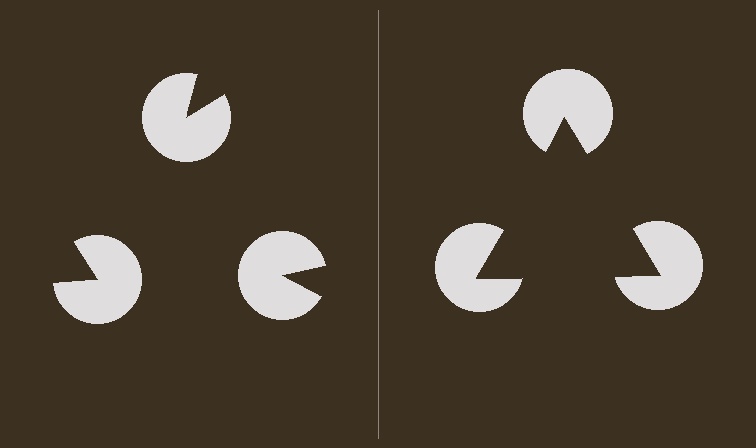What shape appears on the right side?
An illusory triangle.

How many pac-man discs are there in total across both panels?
6 — 3 on each side.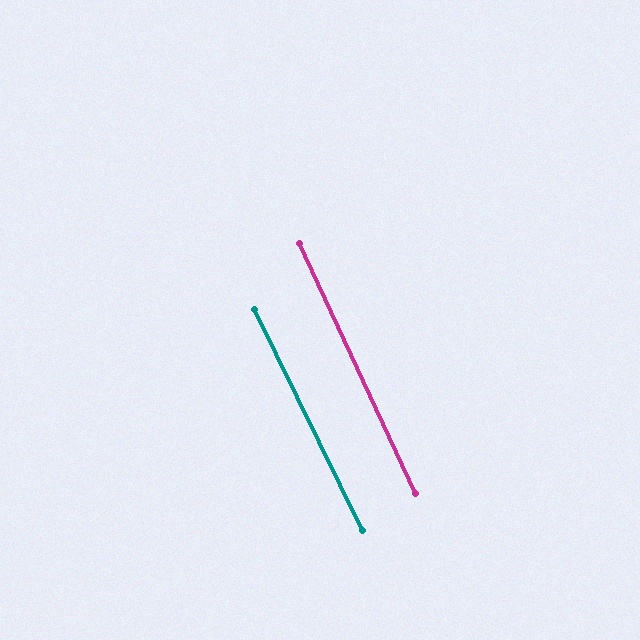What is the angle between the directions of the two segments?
Approximately 1 degree.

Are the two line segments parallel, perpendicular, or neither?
Parallel — their directions differ by only 1.1°.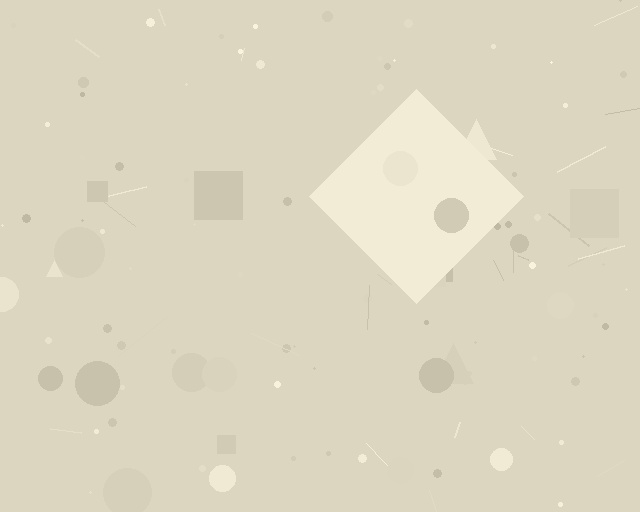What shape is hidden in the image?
A diamond is hidden in the image.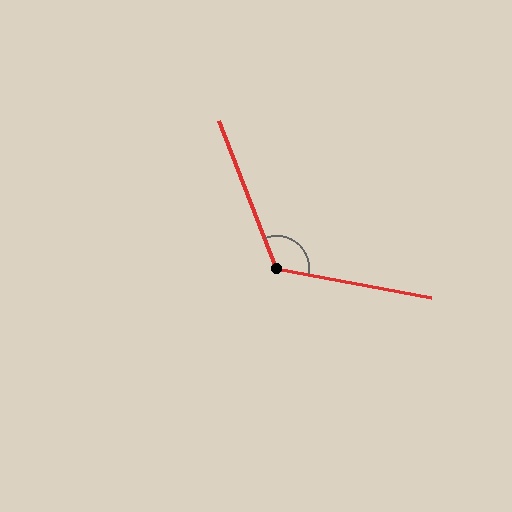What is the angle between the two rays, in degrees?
Approximately 122 degrees.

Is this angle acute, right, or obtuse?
It is obtuse.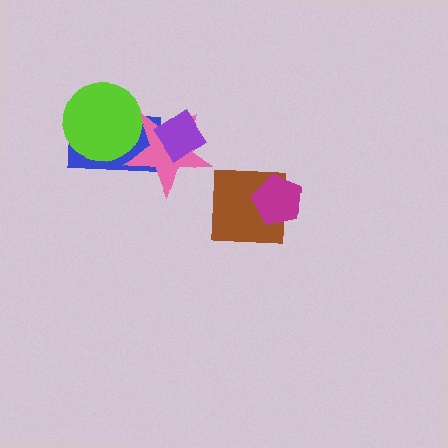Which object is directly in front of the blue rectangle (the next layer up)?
The lime circle is directly in front of the blue rectangle.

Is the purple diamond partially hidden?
No, no other shape covers it.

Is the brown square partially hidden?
Yes, it is partially covered by another shape.